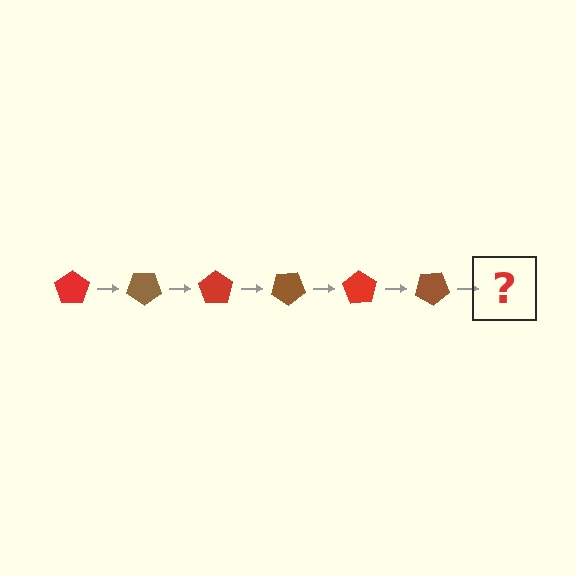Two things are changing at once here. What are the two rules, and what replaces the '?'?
The two rules are that it rotates 35 degrees each step and the color cycles through red and brown. The '?' should be a red pentagon, rotated 210 degrees from the start.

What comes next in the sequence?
The next element should be a red pentagon, rotated 210 degrees from the start.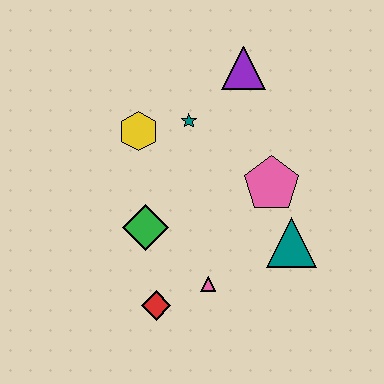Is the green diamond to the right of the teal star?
No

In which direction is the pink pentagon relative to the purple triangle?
The pink pentagon is below the purple triangle.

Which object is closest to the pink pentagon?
The teal triangle is closest to the pink pentagon.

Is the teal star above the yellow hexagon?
Yes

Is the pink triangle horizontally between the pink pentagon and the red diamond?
Yes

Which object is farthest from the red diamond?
The purple triangle is farthest from the red diamond.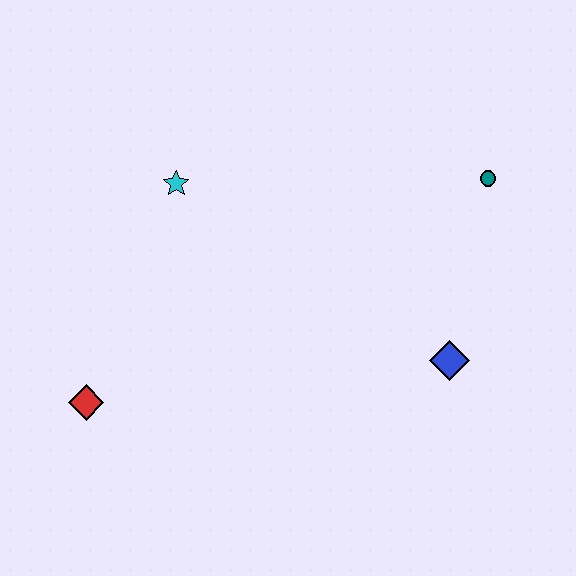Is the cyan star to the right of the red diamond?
Yes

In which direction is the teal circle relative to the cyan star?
The teal circle is to the right of the cyan star.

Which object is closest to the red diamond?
The cyan star is closest to the red diamond.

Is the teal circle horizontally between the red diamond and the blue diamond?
No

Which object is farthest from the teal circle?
The red diamond is farthest from the teal circle.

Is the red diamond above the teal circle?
No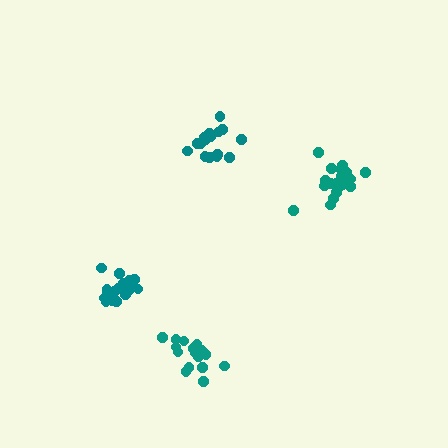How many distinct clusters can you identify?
There are 4 distinct clusters.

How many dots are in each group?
Group 1: 19 dots, Group 2: 17 dots, Group 3: 21 dots, Group 4: 18 dots (75 total).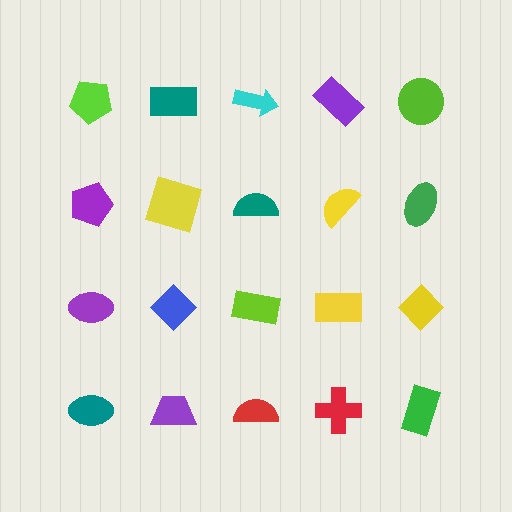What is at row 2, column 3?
A teal semicircle.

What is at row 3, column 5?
A yellow diamond.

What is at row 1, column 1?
A lime pentagon.